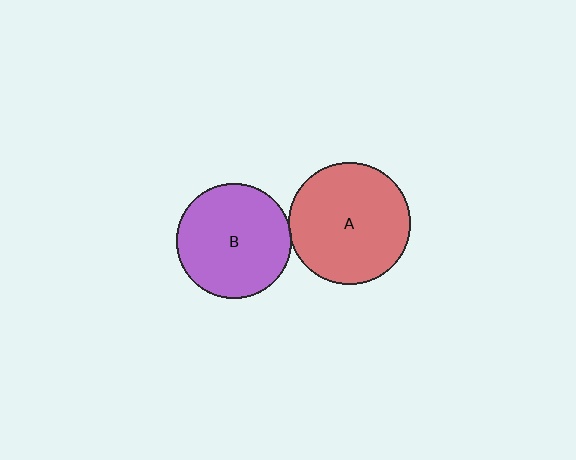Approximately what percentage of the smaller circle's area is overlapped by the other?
Approximately 5%.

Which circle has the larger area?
Circle A (red).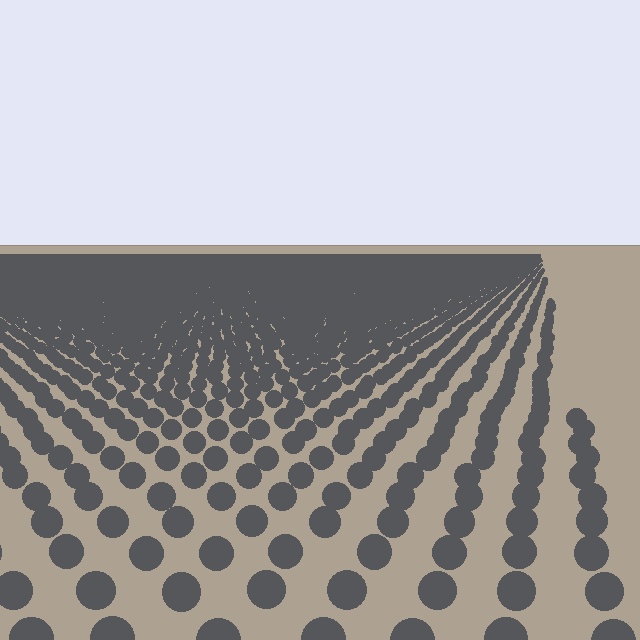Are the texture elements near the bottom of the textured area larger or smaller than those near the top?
Larger. Near the bottom, elements are closer to the viewer and appear at a bigger on-screen size.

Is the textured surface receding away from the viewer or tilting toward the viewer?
The surface is receding away from the viewer. Texture elements get smaller and denser toward the top.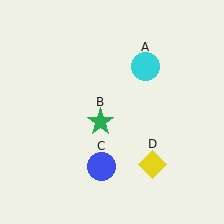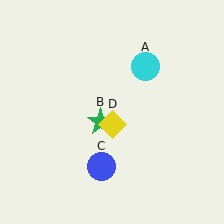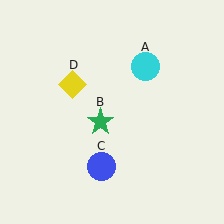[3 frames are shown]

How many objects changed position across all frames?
1 object changed position: yellow diamond (object D).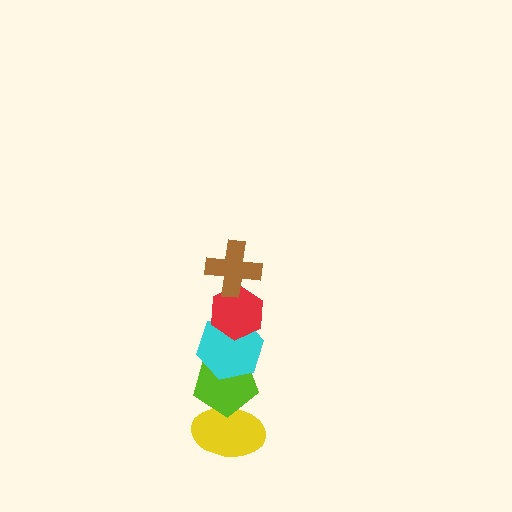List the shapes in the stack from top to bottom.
From top to bottom: the brown cross, the red hexagon, the cyan hexagon, the lime pentagon, the yellow ellipse.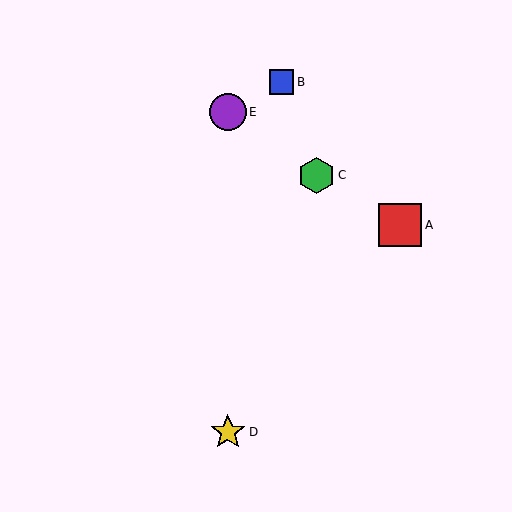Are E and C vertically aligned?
No, E is at x≈228 and C is at x≈317.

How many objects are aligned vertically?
2 objects (D, E) are aligned vertically.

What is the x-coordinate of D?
Object D is at x≈228.